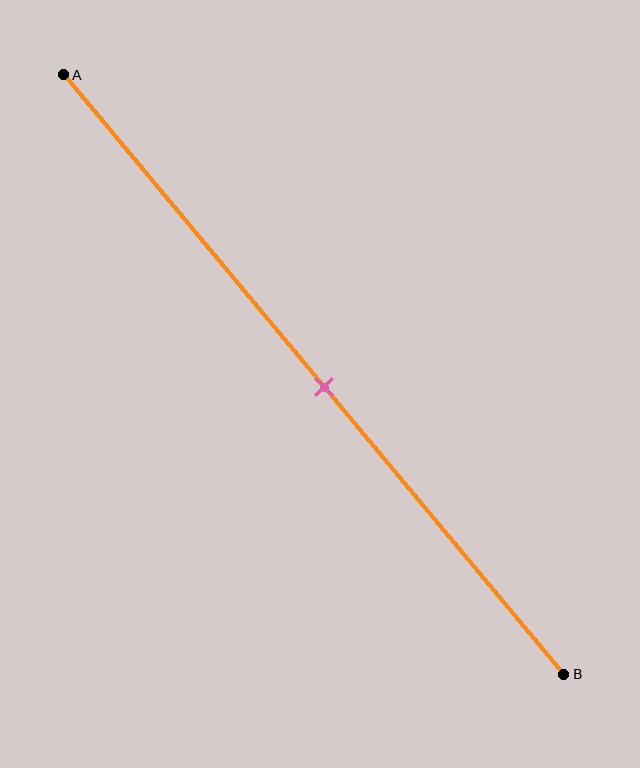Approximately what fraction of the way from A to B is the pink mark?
The pink mark is approximately 50% of the way from A to B.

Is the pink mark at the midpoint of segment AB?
Yes, the mark is approximately at the midpoint.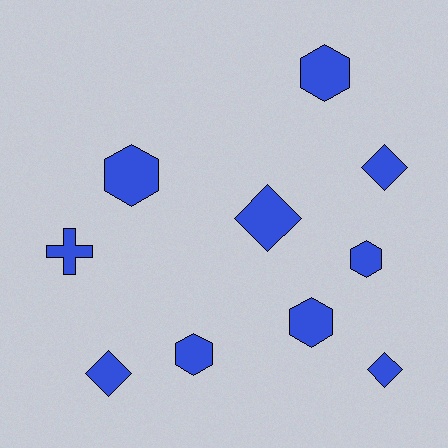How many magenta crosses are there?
There are no magenta crosses.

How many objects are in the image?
There are 10 objects.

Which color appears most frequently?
Blue, with 10 objects.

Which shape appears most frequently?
Hexagon, with 5 objects.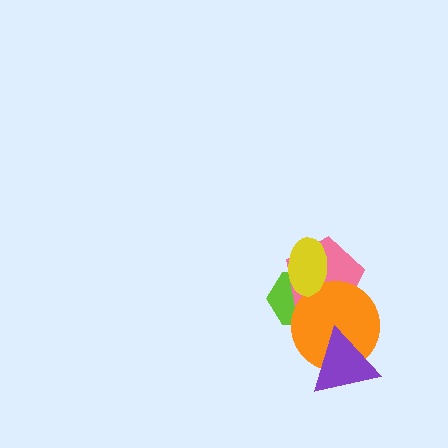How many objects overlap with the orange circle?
4 objects overlap with the orange circle.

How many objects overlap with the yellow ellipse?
3 objects overlap with the yellow ellipse.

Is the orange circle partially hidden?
Yes, it is partially covered by another shape.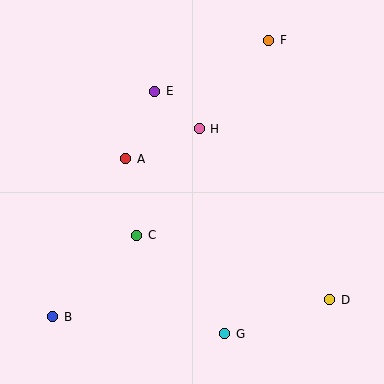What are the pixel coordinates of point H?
Point H is at (199, 129).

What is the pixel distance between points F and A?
The distance between F and A is 186 pixels.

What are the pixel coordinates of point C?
Point C is at (137, 235).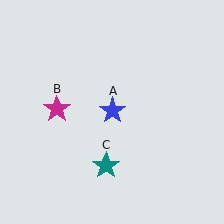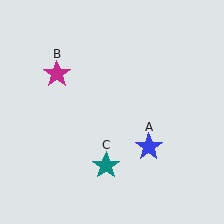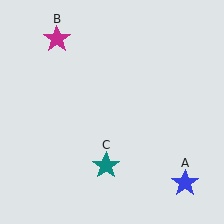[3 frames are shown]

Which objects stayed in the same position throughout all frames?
Teal star (object C) remained stationary.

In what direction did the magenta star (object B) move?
The magenta star (object B) moved up.